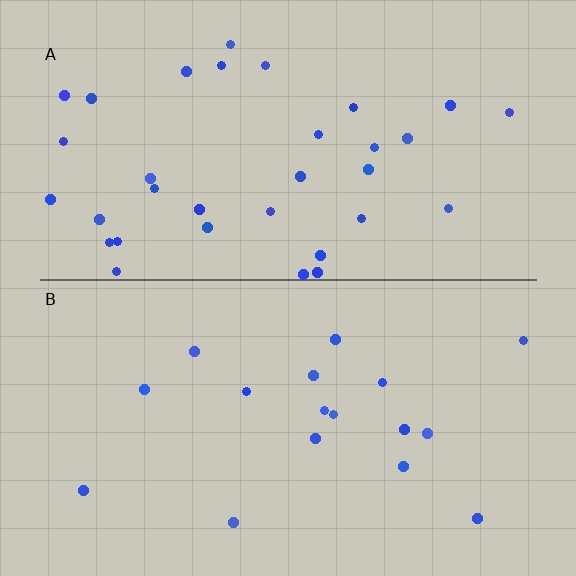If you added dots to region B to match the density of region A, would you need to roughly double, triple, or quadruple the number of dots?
Approximately double.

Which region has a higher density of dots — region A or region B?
A (the top).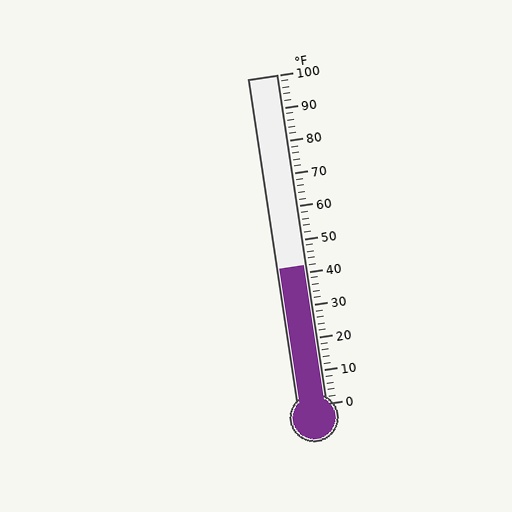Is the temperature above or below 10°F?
The temperature is above 10°F.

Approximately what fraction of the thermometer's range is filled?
The thermometer is filled to approximately 40% of its range.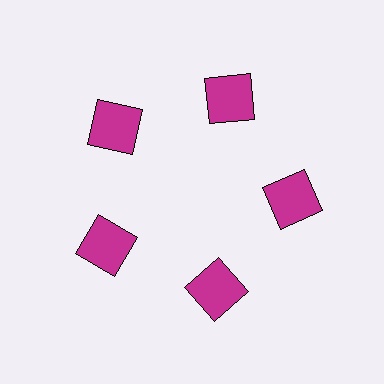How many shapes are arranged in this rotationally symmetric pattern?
There are 5 shapes, arranged in 5 groups of 1.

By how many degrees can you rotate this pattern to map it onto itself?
The pattern maps onto itself every 72 degrees of rotation.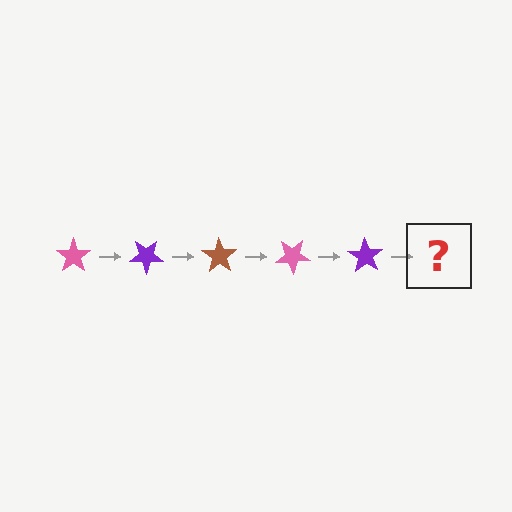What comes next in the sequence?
The next element should be a brown star, rotated 175 degrees from the start.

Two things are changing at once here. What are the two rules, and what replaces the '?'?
The two rules are that it rotates 35 degrees each step and the color cycles through pink, purple, and brown. The '?' should be a brown star, rotated 175 degrees from the start.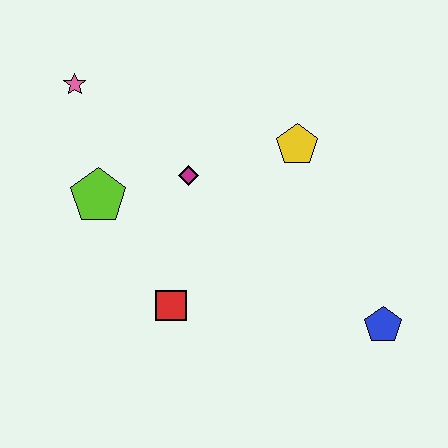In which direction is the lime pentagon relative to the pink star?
The lime pentagon is below the pink star.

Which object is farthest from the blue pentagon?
The pink star is farthest from the blue pentagon.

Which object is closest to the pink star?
The lime pentagon is closest to the pink star.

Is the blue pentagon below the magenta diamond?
Yes